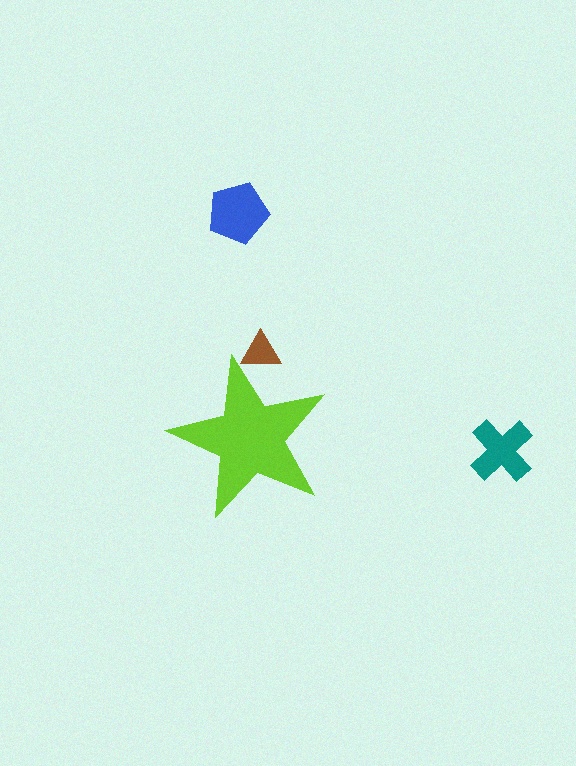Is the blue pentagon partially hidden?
No, the blue pentagon is fully visible.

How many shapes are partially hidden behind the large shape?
1 shape is partially hidden.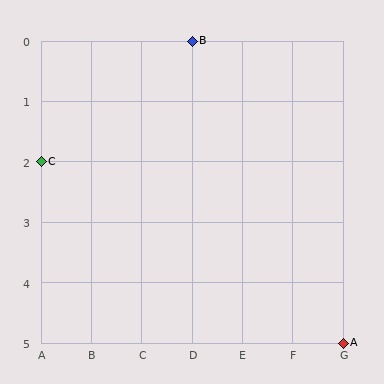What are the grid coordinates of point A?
Point A is at grid coordinates (G, 5).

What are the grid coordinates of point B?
Point B is at grid coordinates (D, 0).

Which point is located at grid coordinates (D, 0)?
Point B is at (D, 0).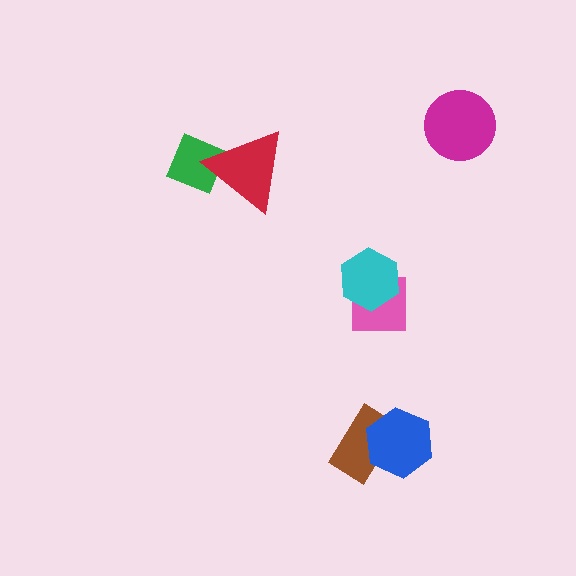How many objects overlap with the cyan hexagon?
1 object overlaps with the cyan hexagon.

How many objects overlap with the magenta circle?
0 objects overlap with the magenta circle.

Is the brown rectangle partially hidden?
Yes, it is partially covered by another shape.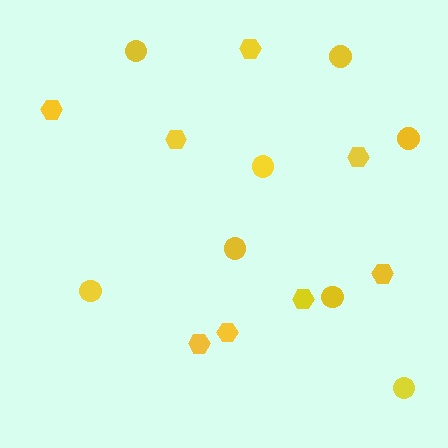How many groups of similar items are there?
There are 2 groups: one group of hexagons (8) and one group of circles (8).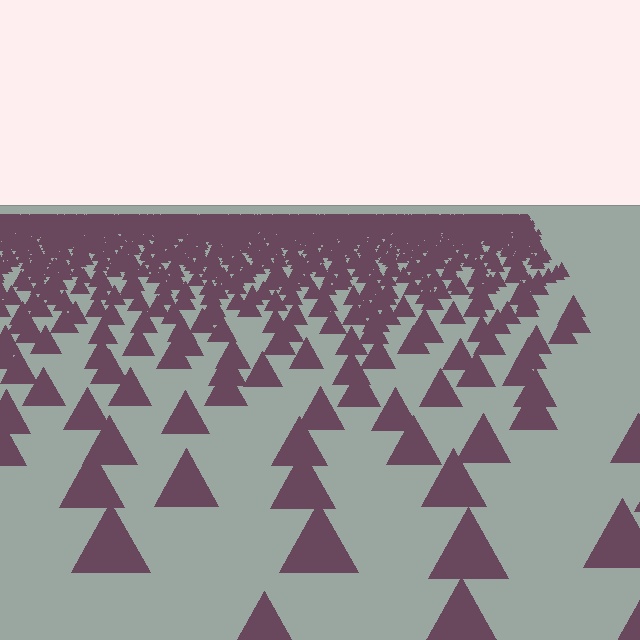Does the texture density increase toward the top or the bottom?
Density increases toward the top.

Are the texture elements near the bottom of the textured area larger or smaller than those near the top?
Larger. Near the bottom, elements are closer to the viewer and appear at a bigger on-screen size.